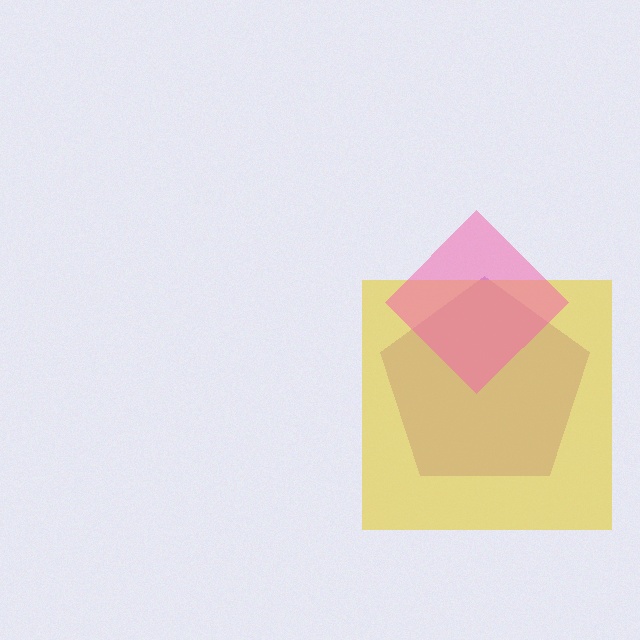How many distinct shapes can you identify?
There are 3 distinct shapes: a purple pentagon, a yellow square, a pink diamond.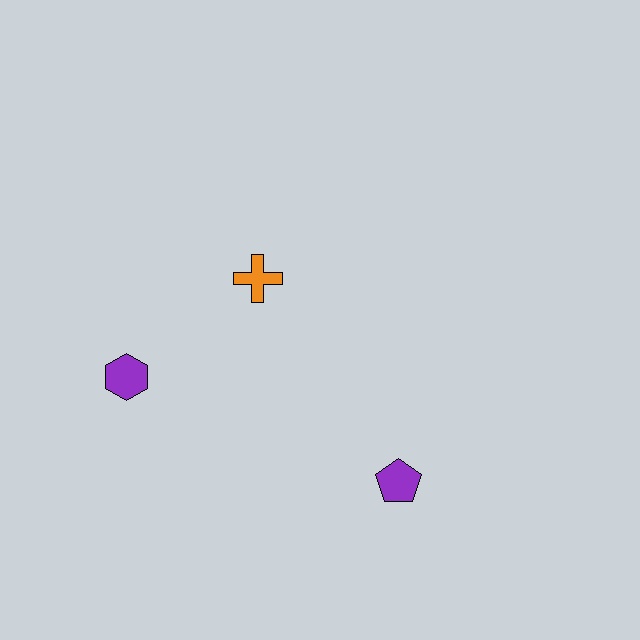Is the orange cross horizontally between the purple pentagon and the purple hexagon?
Yes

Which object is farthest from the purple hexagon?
The purple pentagon is farthest from the purple hexagon.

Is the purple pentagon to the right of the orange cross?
Yes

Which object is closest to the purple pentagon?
The orange cross is closest to the purple pentagon.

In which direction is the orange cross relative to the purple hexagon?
The orange cross is to the right of the purple hexagon.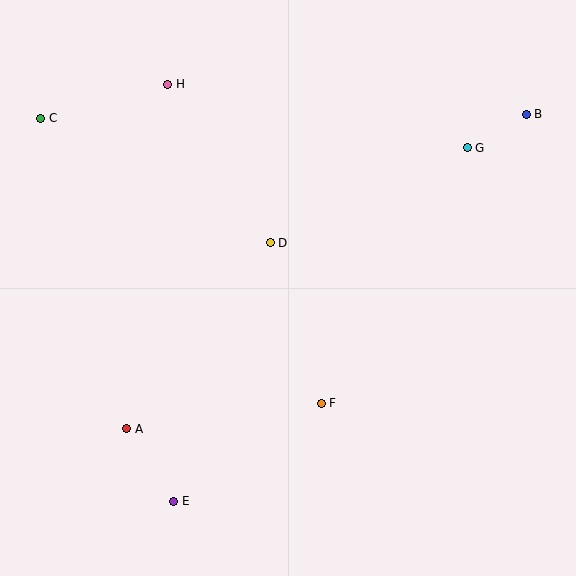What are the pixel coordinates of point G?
Point G is at (467, 148).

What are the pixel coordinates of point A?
Point A is at (127, 429).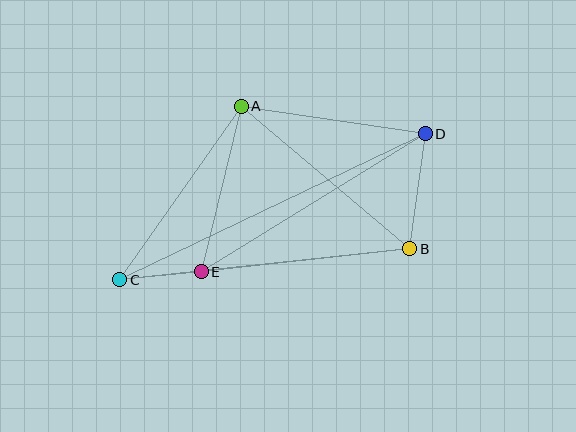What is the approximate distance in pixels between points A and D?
The distance between A and D is approximately 186 pixels.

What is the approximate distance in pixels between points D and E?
The distance between D and E is approximately 263 pixels.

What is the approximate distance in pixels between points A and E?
The distance between A and E is approximately 171 pixels.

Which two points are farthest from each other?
Points C and D are farthest from each other.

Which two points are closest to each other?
Points C and E are closest to each other.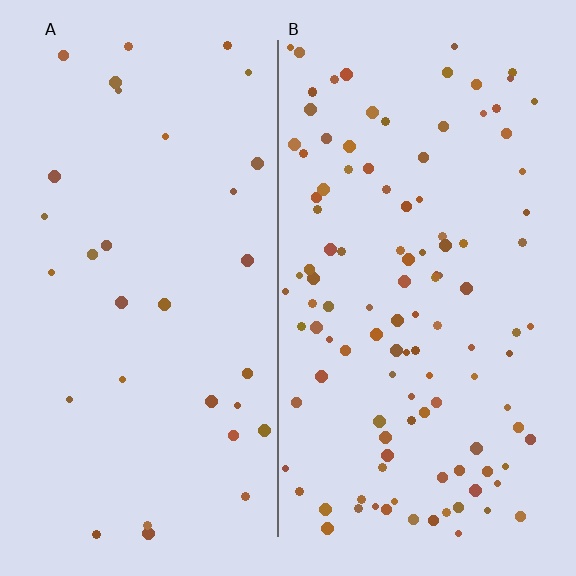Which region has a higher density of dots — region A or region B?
B (the right).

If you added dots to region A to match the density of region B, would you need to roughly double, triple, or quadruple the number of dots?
Approximately quadruple.